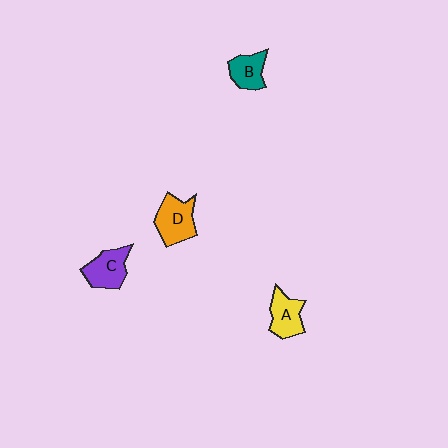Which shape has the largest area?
Shape D (orange).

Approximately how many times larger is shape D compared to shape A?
Approximately 1.2 times.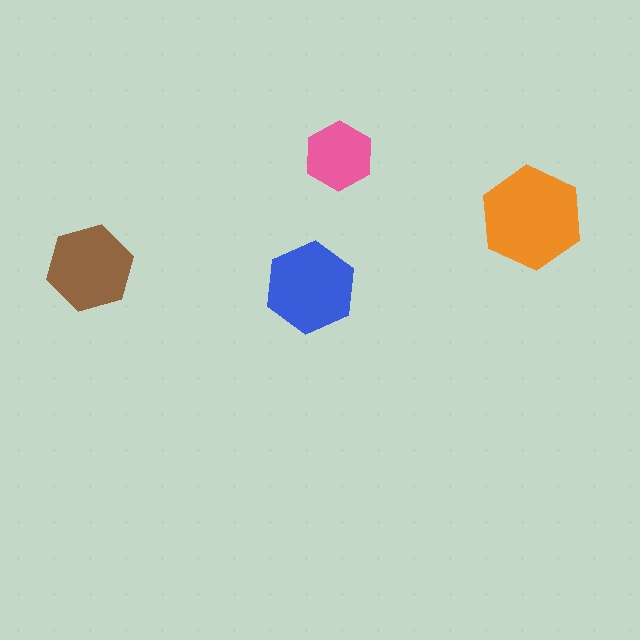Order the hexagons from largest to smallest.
the orange one, the blue one, the brown one, the pink one.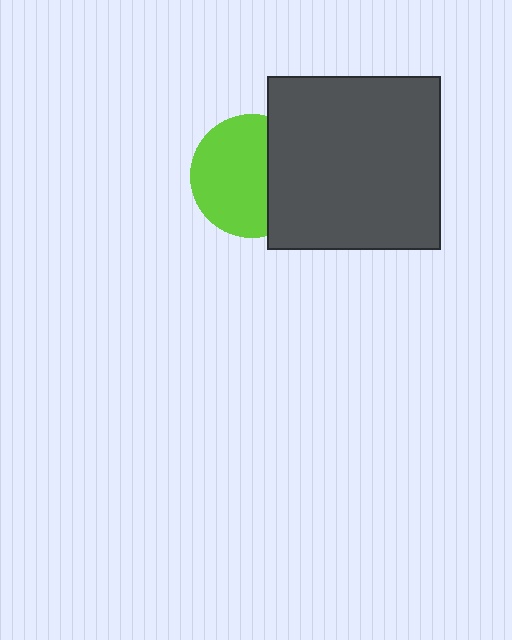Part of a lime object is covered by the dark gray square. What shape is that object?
It is a circle.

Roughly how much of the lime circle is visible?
Most of it is visible (roughly 66%).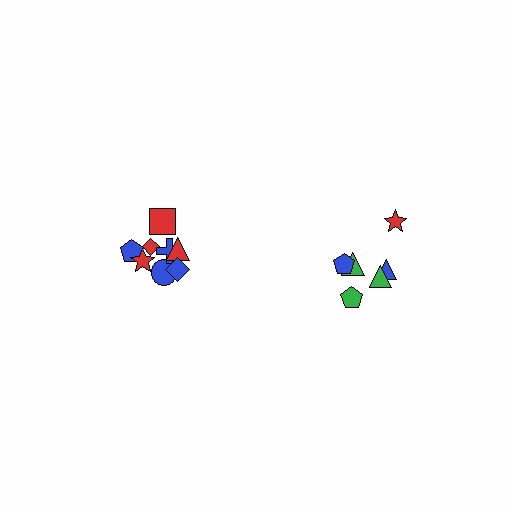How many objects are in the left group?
There are 8 objects.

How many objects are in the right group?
There are 6 objects.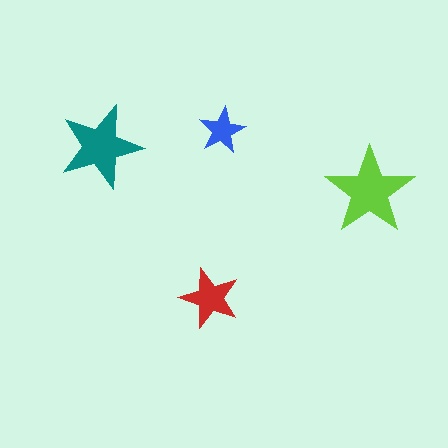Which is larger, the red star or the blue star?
The red one.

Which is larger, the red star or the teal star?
The teal one.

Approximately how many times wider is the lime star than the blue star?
About 2 times wider.